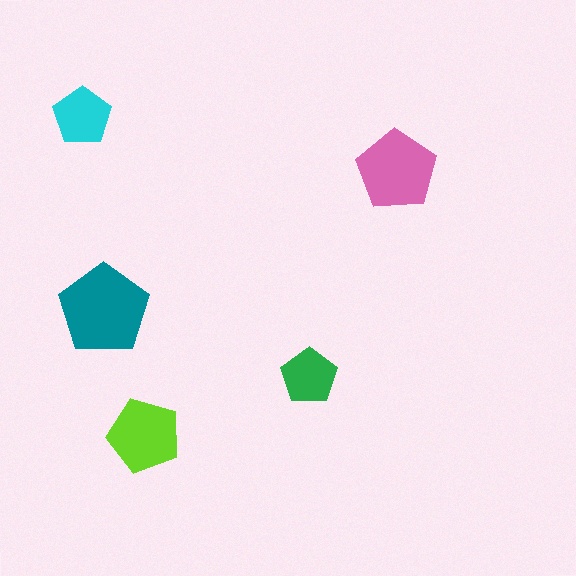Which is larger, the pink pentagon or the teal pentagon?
The teal one.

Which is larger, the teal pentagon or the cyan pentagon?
The teal one.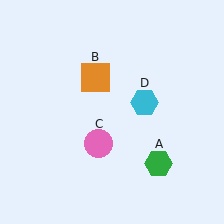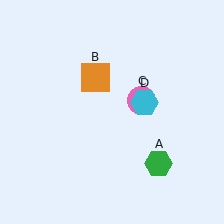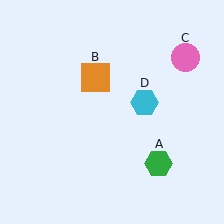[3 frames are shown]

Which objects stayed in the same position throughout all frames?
Green hexagon (object A) and orange square (object B) and cyan hexagon (object D) remained stationary.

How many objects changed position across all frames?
1 object changed position: pink circle (object C).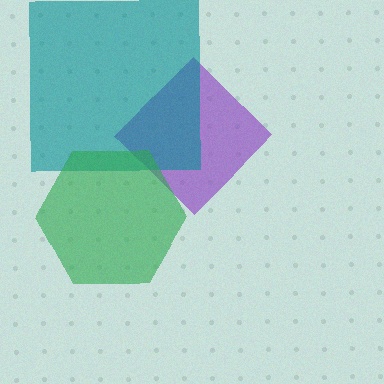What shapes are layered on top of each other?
The layered shapes are: a purple diamond, a teal square, a green hexagon.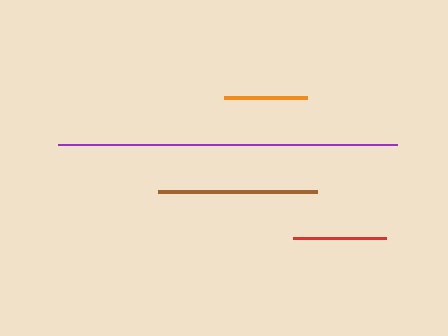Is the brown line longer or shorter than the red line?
The brown line is longer than the red line.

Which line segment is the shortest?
The orange line is the shortest at approximately 84 pixels.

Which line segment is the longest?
The purple line is the longest at approximately 339 pixels.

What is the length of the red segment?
The red segment is approximately 94 pixels long.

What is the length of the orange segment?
The orange segment is approximately 84 pixels long.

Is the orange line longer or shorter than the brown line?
The brown line is longer than the orange line.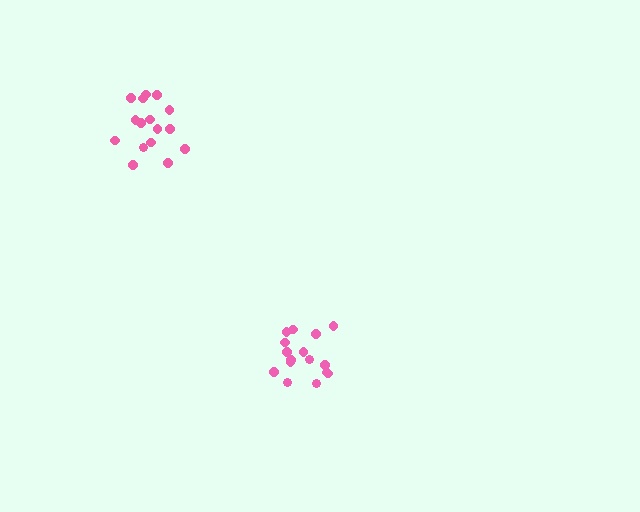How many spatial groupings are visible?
There are 2 spatial groupings.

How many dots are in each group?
Group 1: 16 dots, Group 2: 16 dots (32 total).